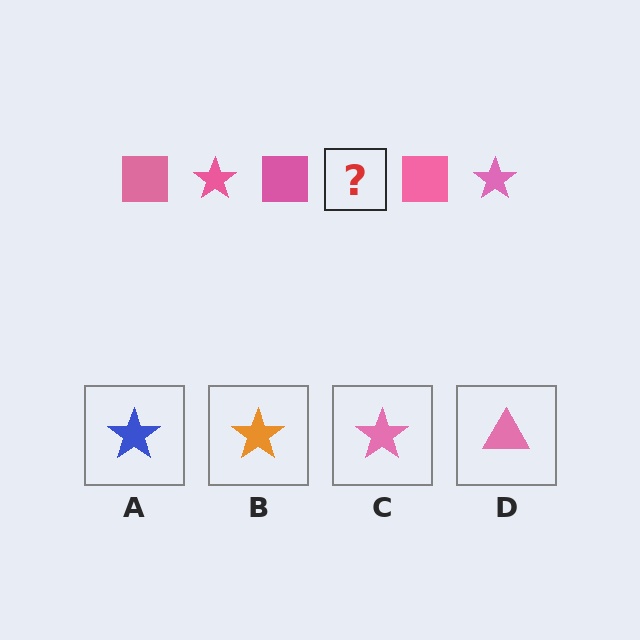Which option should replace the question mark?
Option C.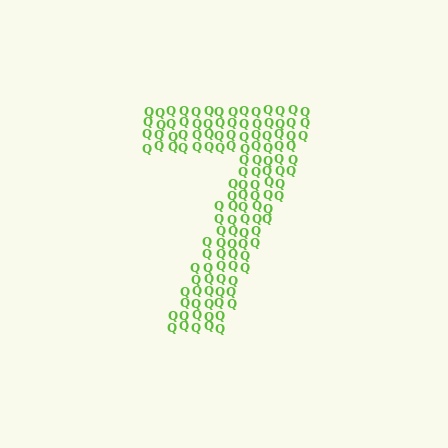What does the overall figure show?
The overall figure shows the digit 7.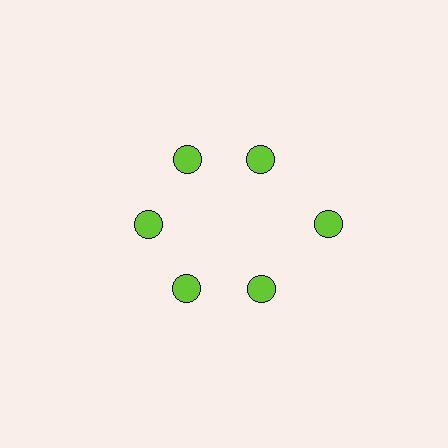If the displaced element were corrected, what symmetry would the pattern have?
It would have 6-fold rotational symmetry — the pattern would map onto itself every 60 degrees.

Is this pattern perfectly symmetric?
No. The 6 lime circles are arranged in a ring, but one element near the 3 o'clock position is pushed outward from the center, breaking the 6-fold rotational symmetry.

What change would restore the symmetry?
The symmetry would be restored by moving it inward, back onto the ring so that all 6 circles sit at equal angles and equal distance from the center.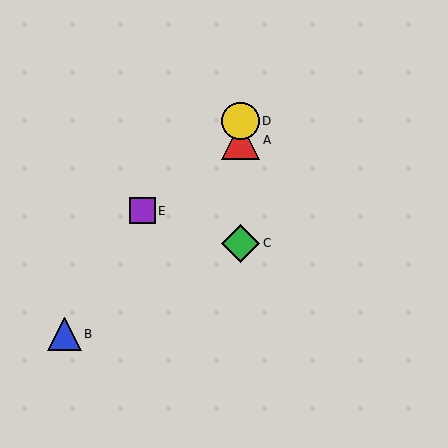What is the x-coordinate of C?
Object C is at x≈241.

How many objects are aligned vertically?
3 objects (A, C, D) are aligned vertically.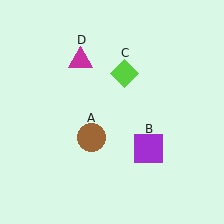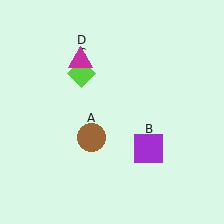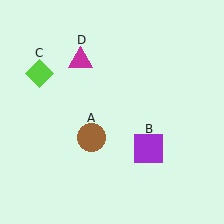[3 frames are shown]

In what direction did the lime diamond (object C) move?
The lime diamond (object C) moved left.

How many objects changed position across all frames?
1 object changed position: lime diamond (object C).